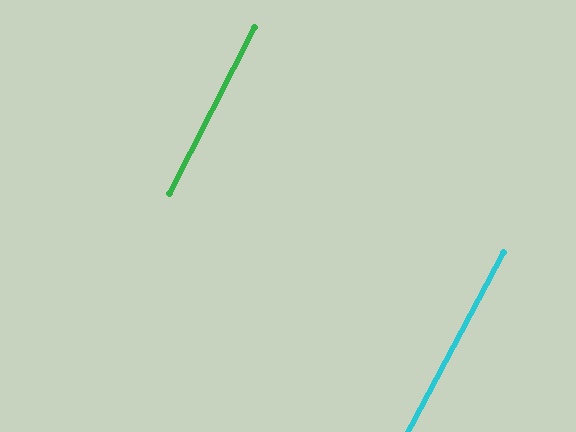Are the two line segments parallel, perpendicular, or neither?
Parallel — their directions differ by only 0.7°.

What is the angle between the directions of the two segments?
Approximately 1 degree.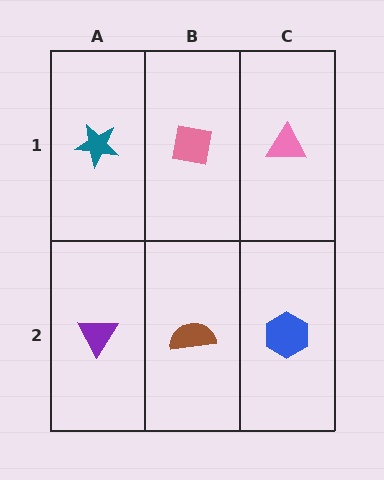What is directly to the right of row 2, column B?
A blue hexagon.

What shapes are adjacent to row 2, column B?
A pink square (row 1, column B), a purple triangle (row 2, column A), a blue hexagon (row 2, column C).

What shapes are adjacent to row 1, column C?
A blue hexagon (row 2, column C), a pink square (row 1, column B).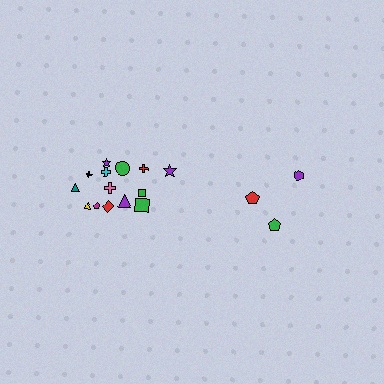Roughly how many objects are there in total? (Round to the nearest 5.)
Roughly 20 objects in total.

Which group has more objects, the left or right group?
The left group.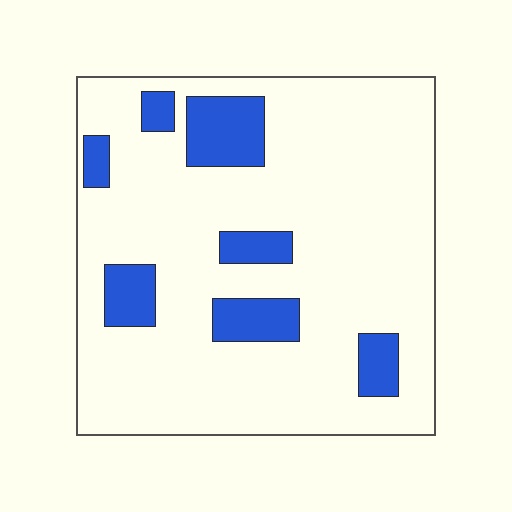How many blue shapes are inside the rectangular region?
7.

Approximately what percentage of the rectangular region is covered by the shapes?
Approximately 15%.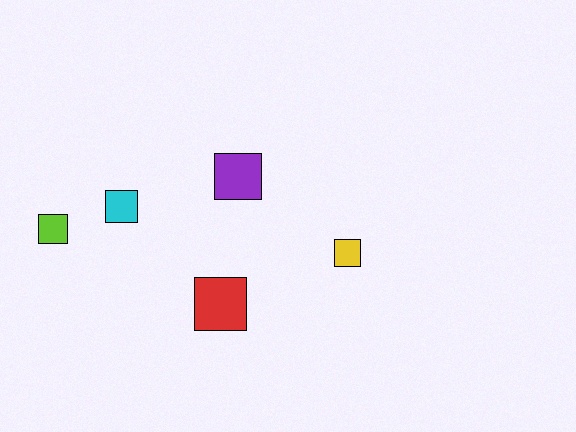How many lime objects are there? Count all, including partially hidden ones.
There is 1 lime object.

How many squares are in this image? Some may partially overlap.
There are 5 squares.